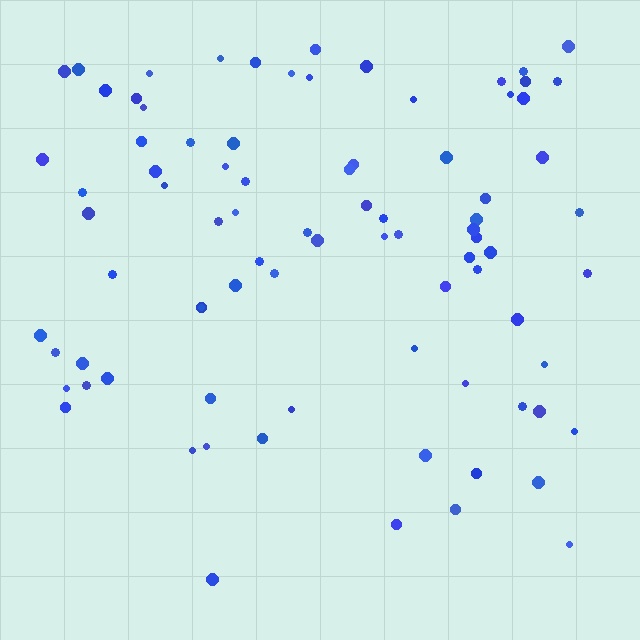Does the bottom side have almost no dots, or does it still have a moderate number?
Still a moderate number, just noticeably fewer than the top.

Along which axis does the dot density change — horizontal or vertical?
Vertical.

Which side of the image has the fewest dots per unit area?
The bottom.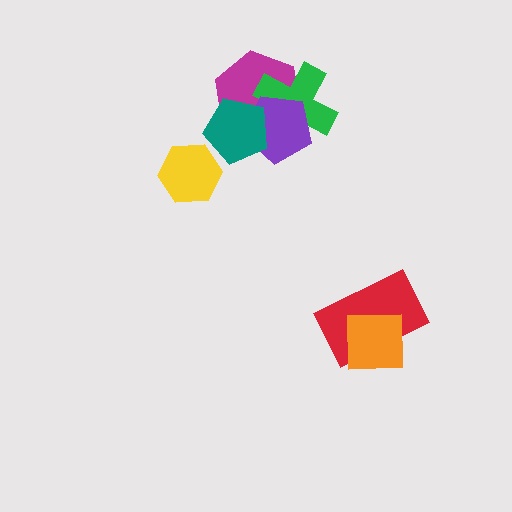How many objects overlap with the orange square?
1 object overlaps with the orange square.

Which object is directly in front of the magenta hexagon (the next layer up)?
The green cross is directly in front of the magenta hexagon.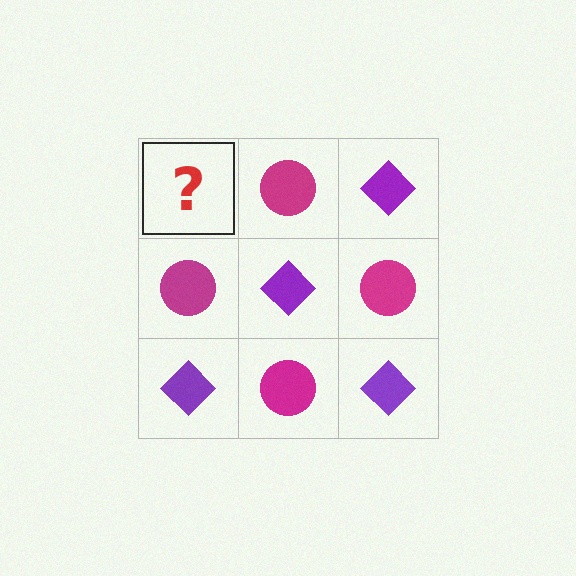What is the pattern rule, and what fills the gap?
The rule is that it alternates purple diamond and magenta circle in a checkerboard pattern. The gap should be filled with a purple diamond.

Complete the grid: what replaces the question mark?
The question mark should be replaced with a purple diamond.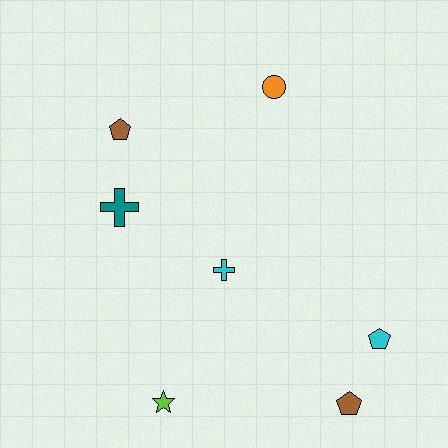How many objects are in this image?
There are 7 objects.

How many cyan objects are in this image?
There are 2 cyan objects.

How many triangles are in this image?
There are no triangles.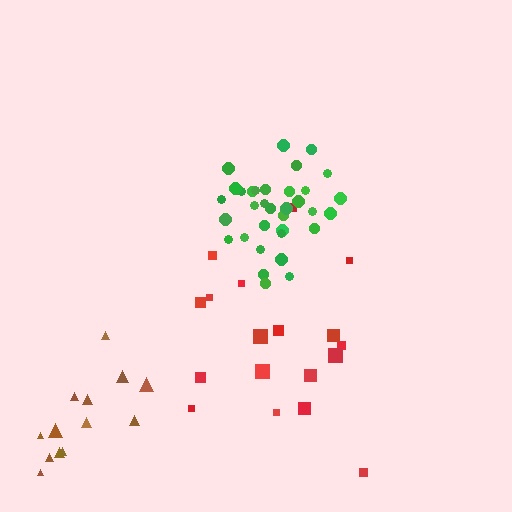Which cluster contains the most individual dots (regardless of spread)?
Green (34).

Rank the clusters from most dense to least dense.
green, brown, red.